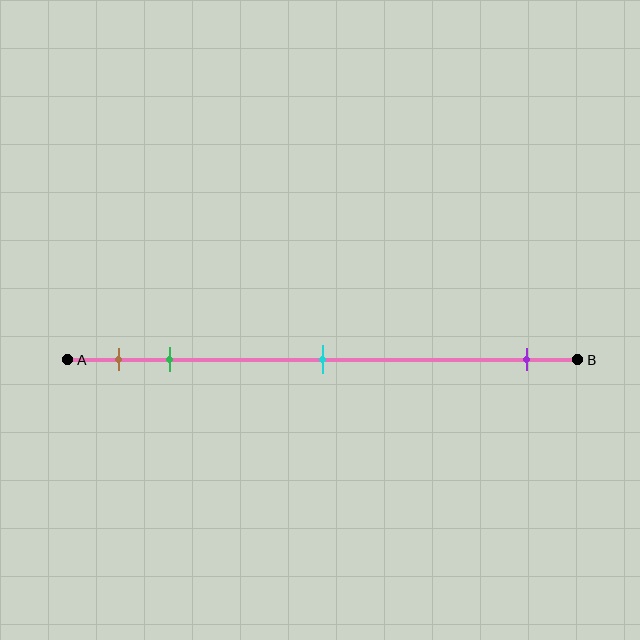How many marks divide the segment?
There are 4 marks dividing the segment.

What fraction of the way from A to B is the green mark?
The green mark is approximately 20% (0.2) of the way from A to B.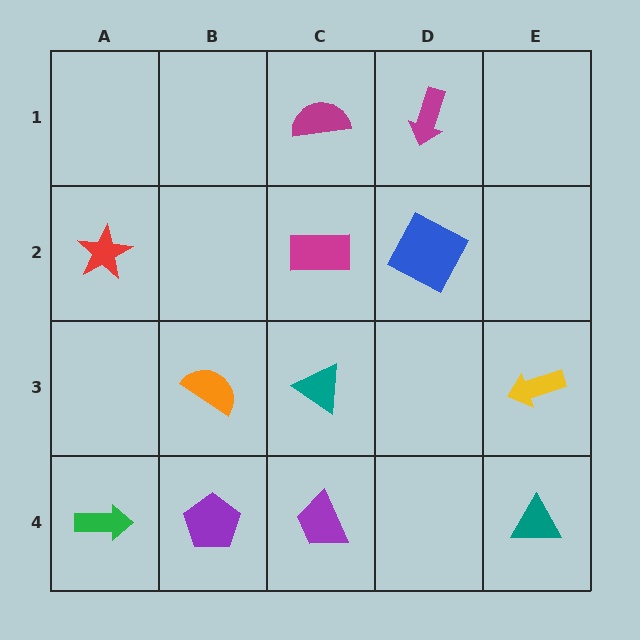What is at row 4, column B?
A purple pentagon.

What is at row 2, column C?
A magenta rectangle.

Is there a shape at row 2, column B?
No, that cell is empty.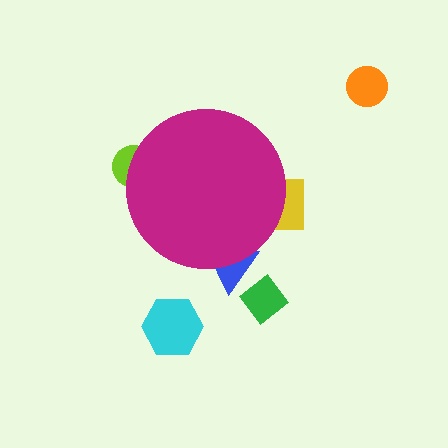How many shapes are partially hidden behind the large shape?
3 shapes are partially hidden.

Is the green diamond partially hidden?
No, the green diamond is fully visible.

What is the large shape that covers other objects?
A magenta circle.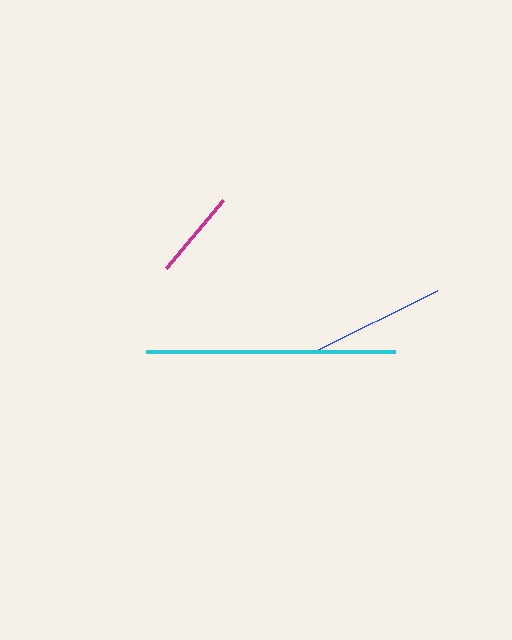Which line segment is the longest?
The cyan line is the longest at approximately 249 pixels.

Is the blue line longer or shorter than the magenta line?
The blue line is longer than the magenta line.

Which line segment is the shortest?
The magenta line is the shortest at approximately 89 pixels.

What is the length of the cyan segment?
The cyan segment is approximately 249 pixels long.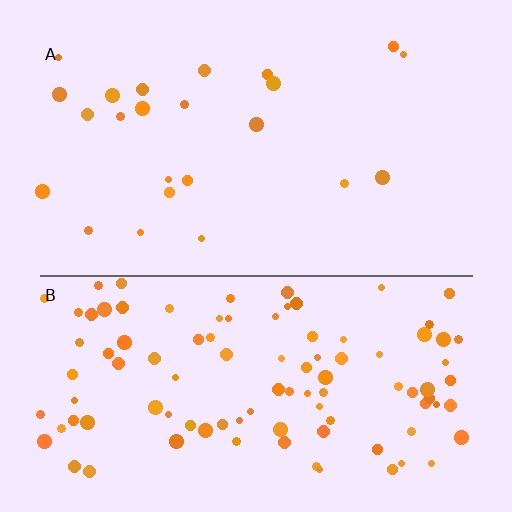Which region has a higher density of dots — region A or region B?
B (the bottom).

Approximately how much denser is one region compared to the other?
Approximately 4.4× — region B over region A.